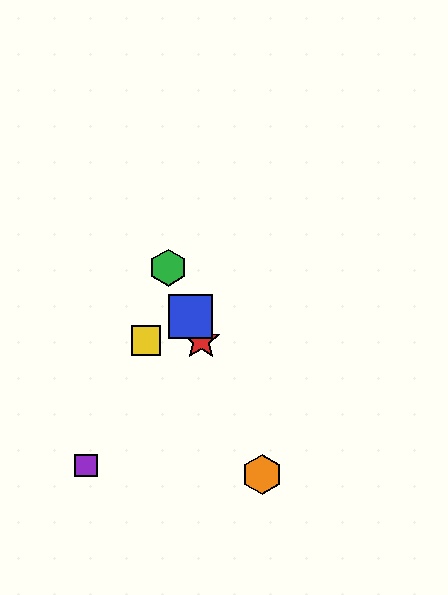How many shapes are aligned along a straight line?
4 shapes (the red star, the blue square, the green hexagon, the orange hexagon) are aligned along a straight line.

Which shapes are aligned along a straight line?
The red star, the blue square, the green hexagon, the orange hexagon are aligned along a straight line.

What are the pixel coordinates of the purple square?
The purple square is at (86, 465).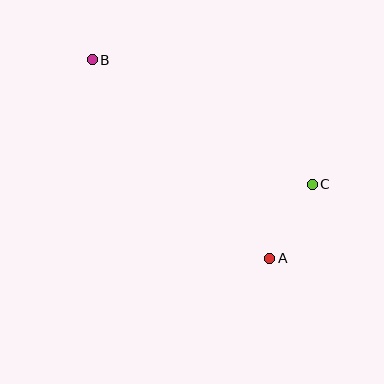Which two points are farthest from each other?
Points A and B are farthest from each other.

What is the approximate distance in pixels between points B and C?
The distance between B and C is approximately 253 pixels.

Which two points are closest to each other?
Points A and C are closest to each other.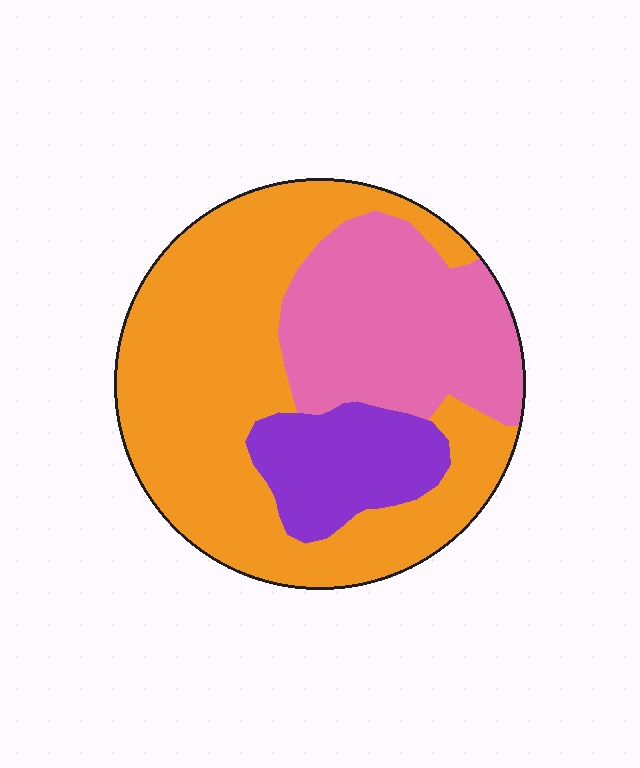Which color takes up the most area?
Orange, at roughly 55%.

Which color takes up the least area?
Purple, at roughly 15%.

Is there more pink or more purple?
Pink.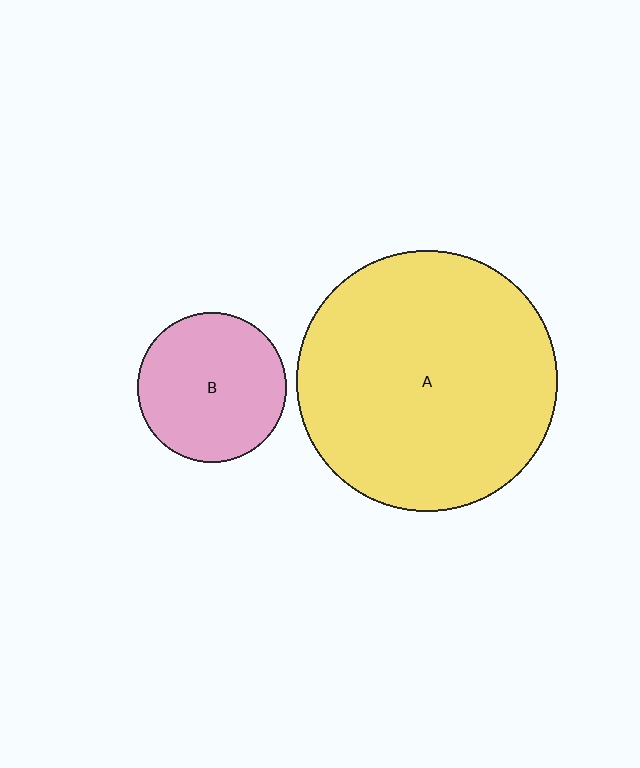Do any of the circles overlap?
No, none of the circles overlap.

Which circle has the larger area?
Circle A (yellow).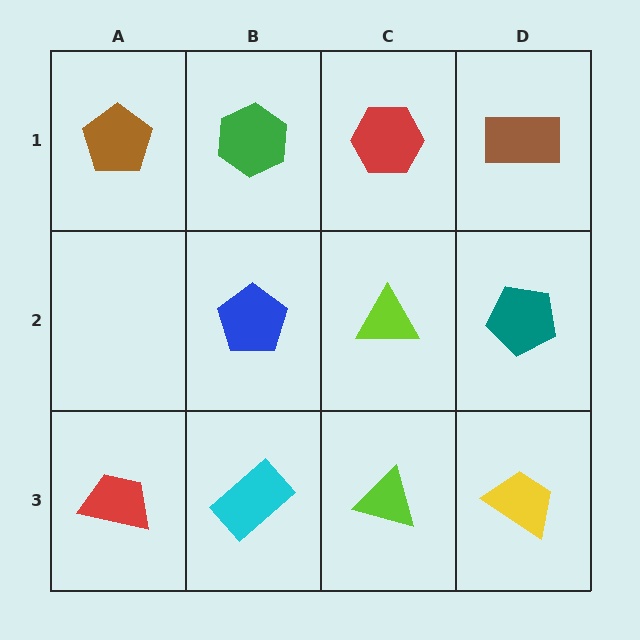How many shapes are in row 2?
3 shapes.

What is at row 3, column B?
A cyan rectangle.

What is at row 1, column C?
A red hexagon.